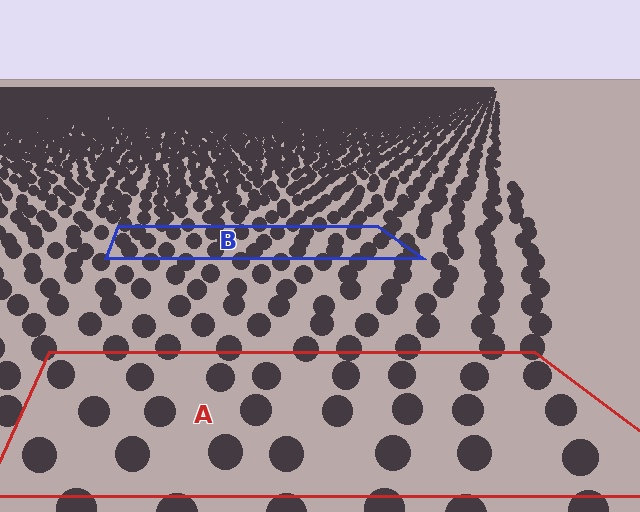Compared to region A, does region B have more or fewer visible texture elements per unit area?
Region B has more texture elements per unit area — they are packed more densely because it is farther away.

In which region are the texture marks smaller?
The texture marks are smaller in region B, because it is farther away.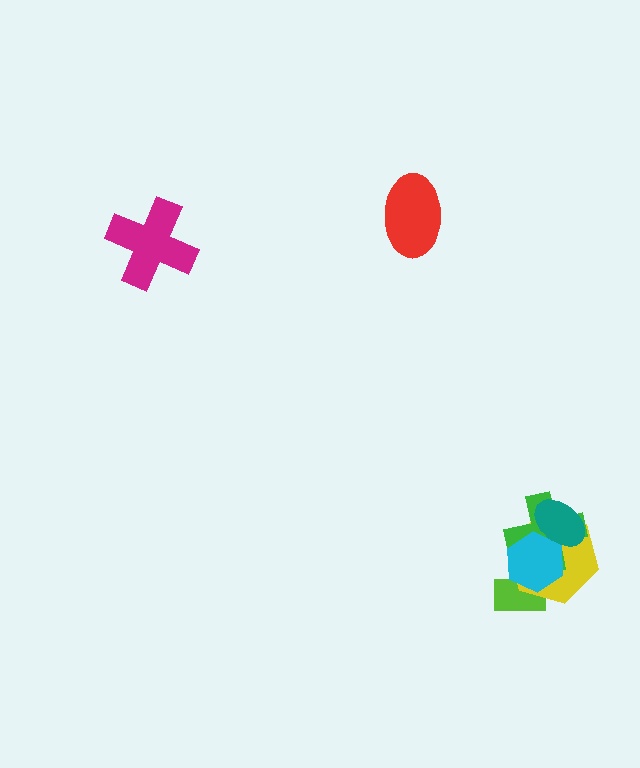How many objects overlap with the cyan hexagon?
4 objects overlap with the cyan hexagon.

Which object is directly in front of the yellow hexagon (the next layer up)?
The green cross is directly in front of the yellow hexagon.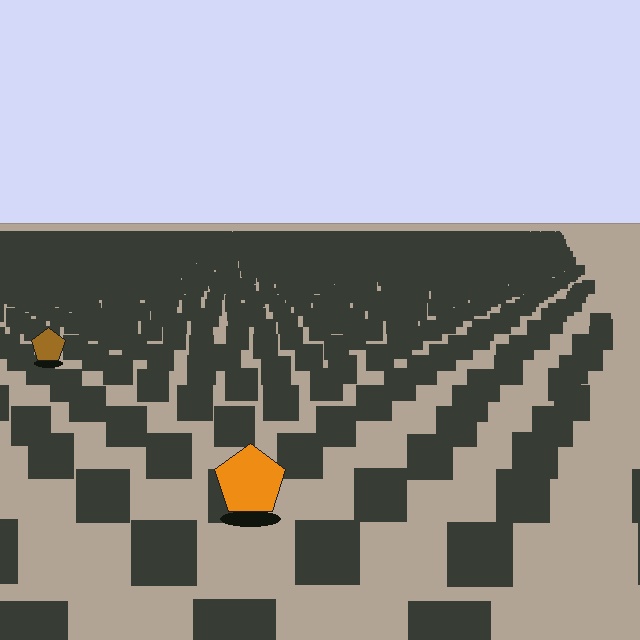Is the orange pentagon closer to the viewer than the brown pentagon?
Yes. The orange pentagon is closer — you can tell from the texture gradient: the ground texture is coarser near it.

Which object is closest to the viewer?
The orange pentagon is closest. The texture marks near it are larger and more spread out.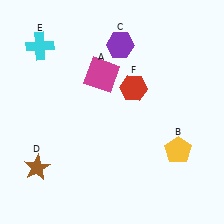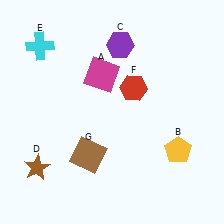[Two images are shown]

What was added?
A brown square (G) was added in Image 2.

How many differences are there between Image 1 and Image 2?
There is 1 difference between the two images.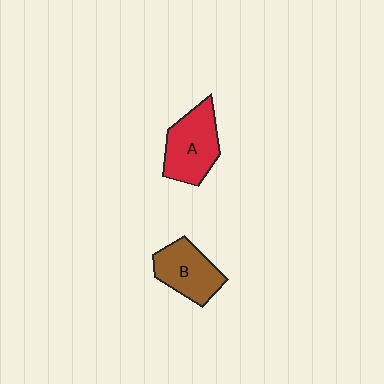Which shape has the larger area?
Shape A (red).